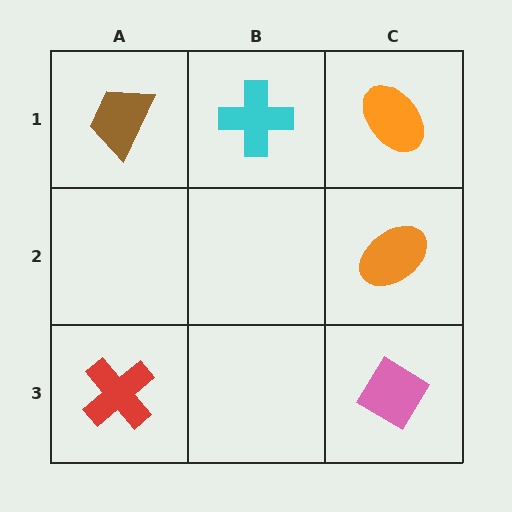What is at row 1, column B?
A cyan cross.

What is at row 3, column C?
A pink diamond.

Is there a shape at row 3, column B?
No, that cell is empty.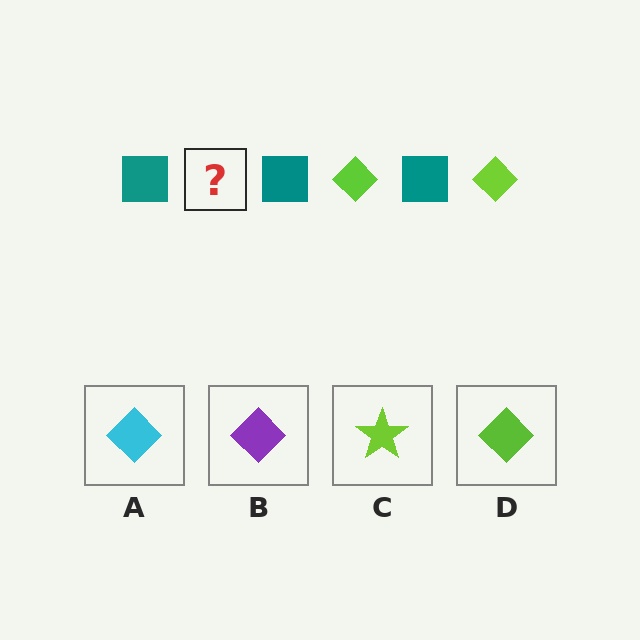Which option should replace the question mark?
Option D.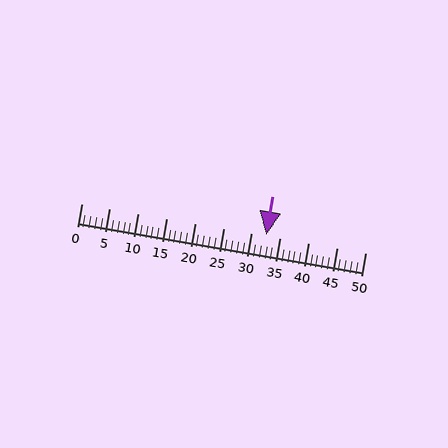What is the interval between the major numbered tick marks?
The major tick marks are spaced 5 units apart.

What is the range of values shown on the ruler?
The ruler shows values from 0 to 50.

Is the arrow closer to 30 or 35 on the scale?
The arrow is closer to 35.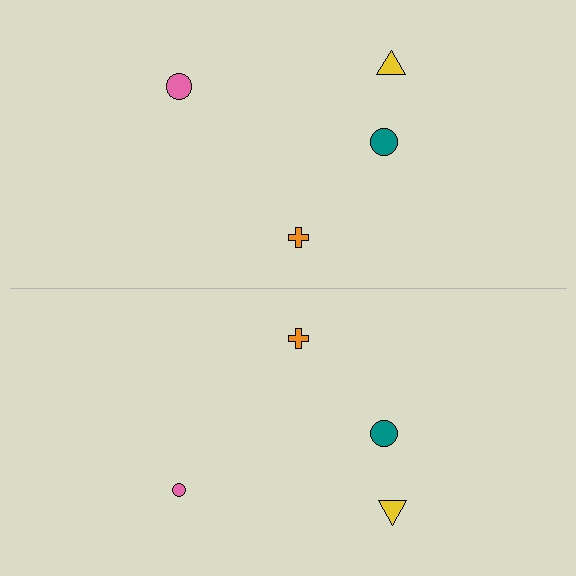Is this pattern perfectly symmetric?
No, the pattern is not perfectly symmetric. The pink circle on the bottom side has a different size than its mirror counterpart.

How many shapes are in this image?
There are 8 shapes in this image.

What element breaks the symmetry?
The pink circle on the bottom side has a different size than its mirror counterpart.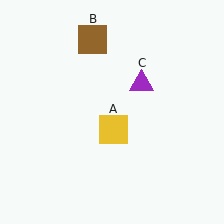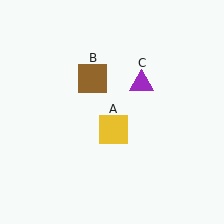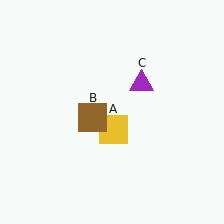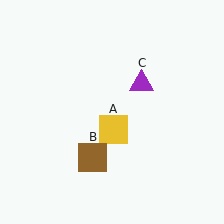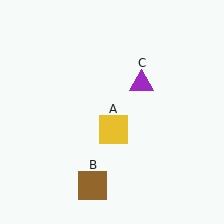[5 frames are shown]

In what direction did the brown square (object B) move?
The brown square (object B) moved down.